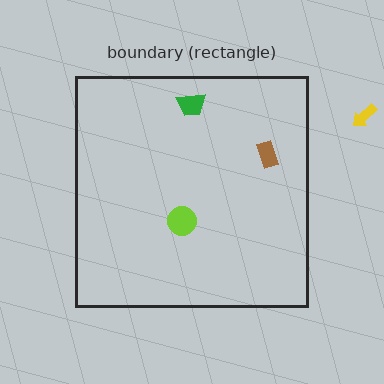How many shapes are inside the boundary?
3 inside, 1 outside.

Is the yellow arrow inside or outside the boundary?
Outside.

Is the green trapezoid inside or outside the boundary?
Inside.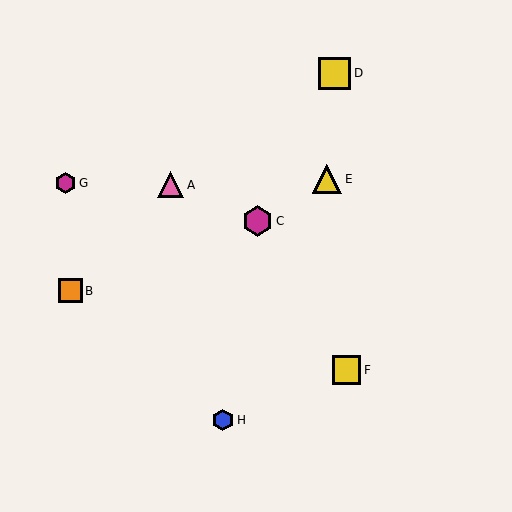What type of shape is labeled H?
Shape H is a blue hexagon.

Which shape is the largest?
The yellow square (labeled D) is the largest.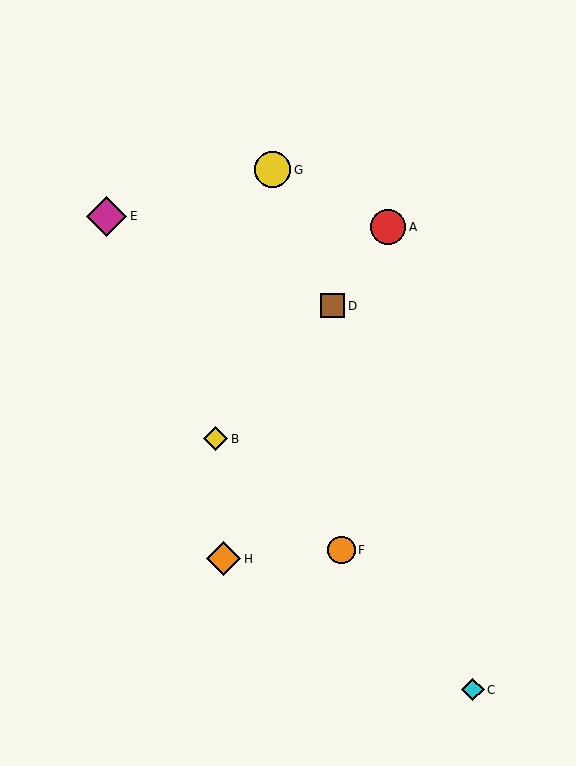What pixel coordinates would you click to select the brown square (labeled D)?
Click at (333, 306) to select the brown square D.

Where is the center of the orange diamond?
The center of the orange diamond is at (224, 559).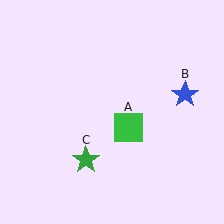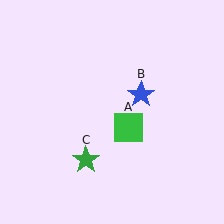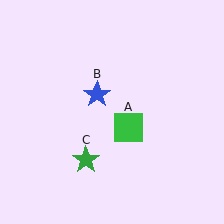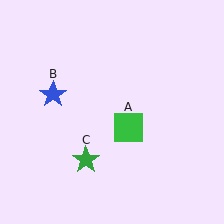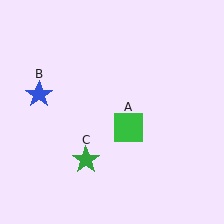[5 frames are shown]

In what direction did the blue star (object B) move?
The blue star (object B) moved left.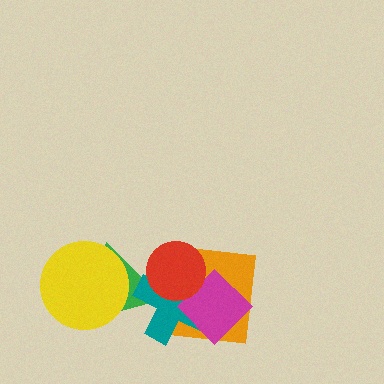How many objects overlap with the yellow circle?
1 object overlaps with the yellow circle.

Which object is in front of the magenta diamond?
The red circle is in front of the magenta diamond.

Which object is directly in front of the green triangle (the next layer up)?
The teal cross is directly in front of the green triangle.